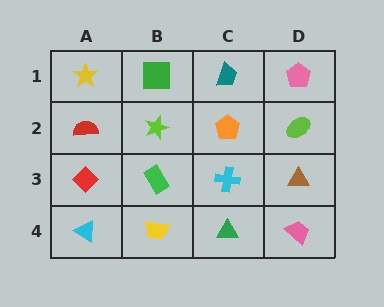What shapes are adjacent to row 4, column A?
A red diamond (row 3, column A), a yellow trapezoid (row 4, column B).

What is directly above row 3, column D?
A lime ellipse.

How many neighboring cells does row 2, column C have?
4.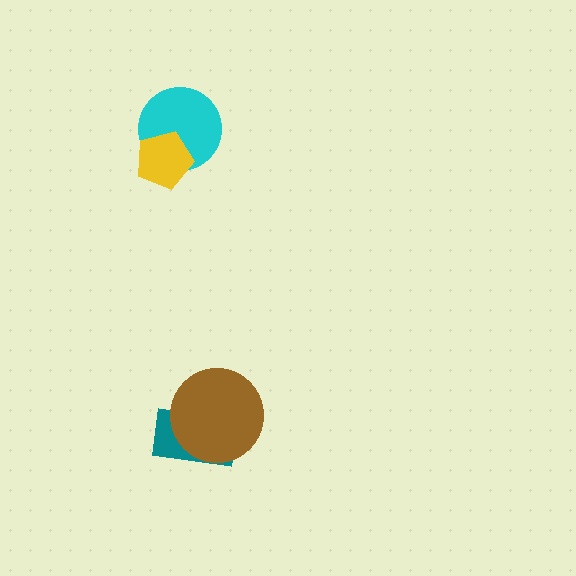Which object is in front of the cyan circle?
The yellow pentagon is in front of the cyan circle.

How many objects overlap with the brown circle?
1 object overlaps with the brown circle.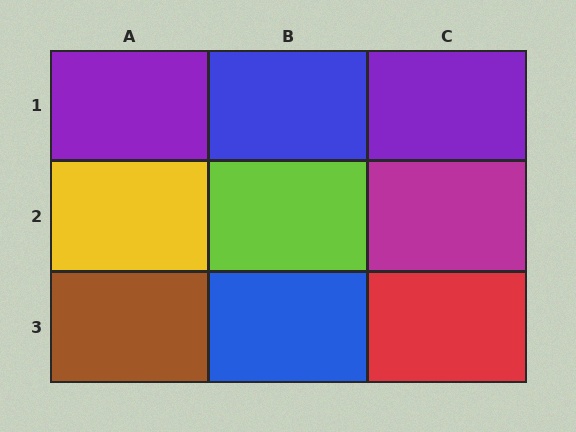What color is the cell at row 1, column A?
Purple.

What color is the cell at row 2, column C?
Magenta.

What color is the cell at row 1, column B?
Blue.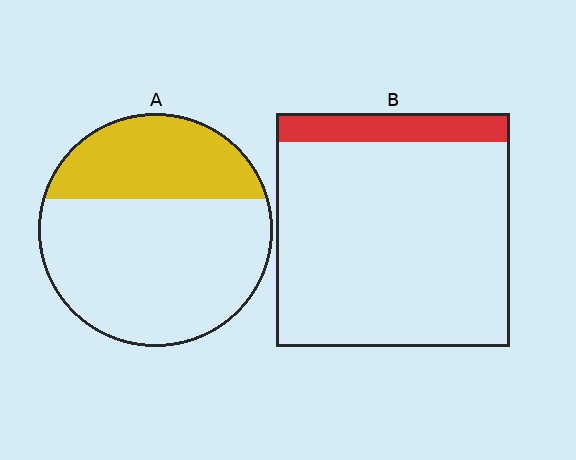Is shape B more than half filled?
No.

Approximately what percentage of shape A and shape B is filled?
A is approximately 35% and B is approximately 10%.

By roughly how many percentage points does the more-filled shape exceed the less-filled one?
By roughly 20 percentage points (A over B).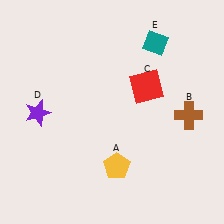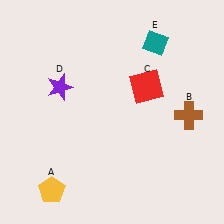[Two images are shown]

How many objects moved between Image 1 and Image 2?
2 objects moved between the two images.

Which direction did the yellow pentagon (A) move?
The yellow pentagon (A) moved left.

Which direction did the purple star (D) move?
The purple star (D) moved up.